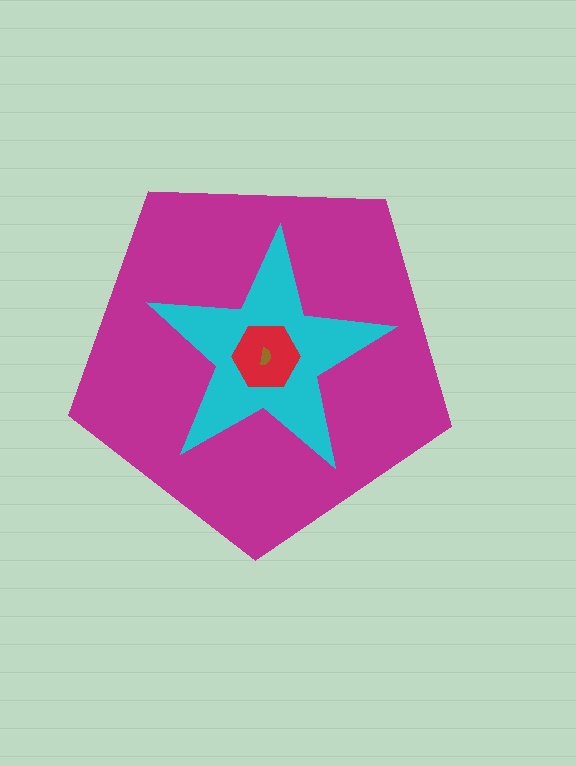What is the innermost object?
The brown semicircle.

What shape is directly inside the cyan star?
The red hexagon.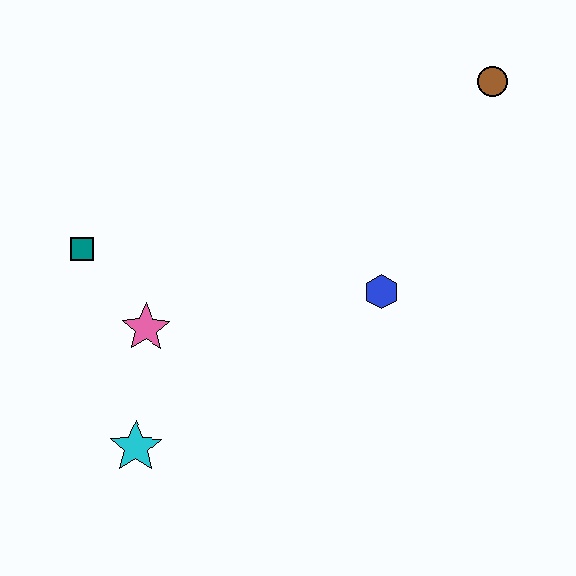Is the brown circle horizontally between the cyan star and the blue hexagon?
No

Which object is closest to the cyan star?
The pink star is closest to the cyan star.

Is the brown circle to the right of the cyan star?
Yes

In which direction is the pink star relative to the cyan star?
The pink star is above the cyan star.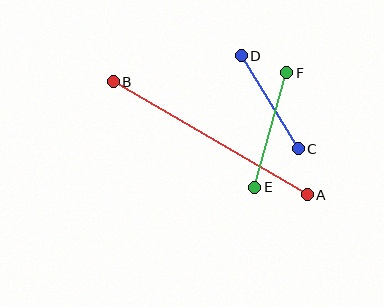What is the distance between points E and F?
The distance is approximately 119 pixels.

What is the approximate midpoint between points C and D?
The midpoint is at approximately (270, 102) pixels.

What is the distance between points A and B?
The distance is approximately 224 pixels.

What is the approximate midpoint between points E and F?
The midpoint is at approximately (271, 130) pixels.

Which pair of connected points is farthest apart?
Points A and B are farthest apart.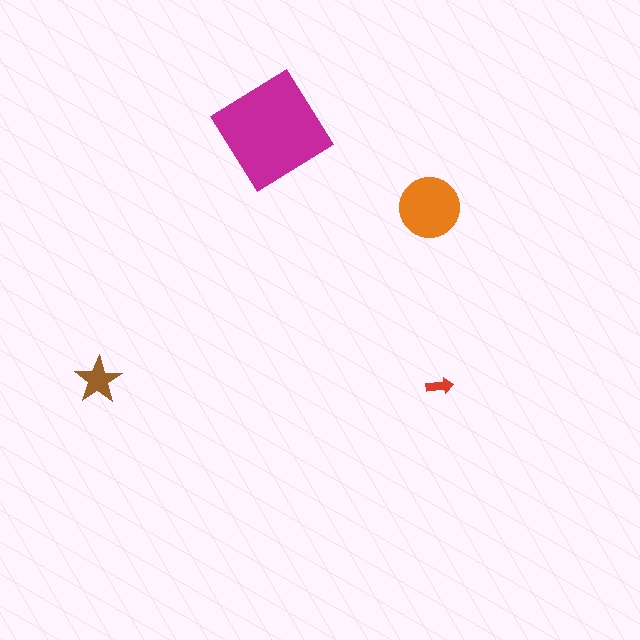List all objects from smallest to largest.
The red arrow, the brown star, the orange circle, the magenta diamond.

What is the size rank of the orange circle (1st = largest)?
2nd.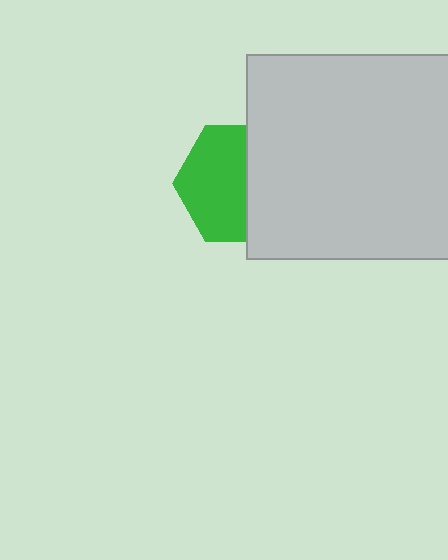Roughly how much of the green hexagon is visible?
About half of it is visible (roughly 56%).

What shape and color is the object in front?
The object in front is a light gray square.